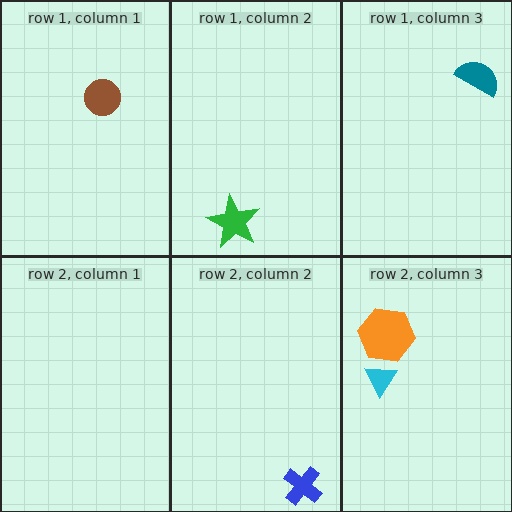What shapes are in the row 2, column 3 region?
The orange hexagon, the cyan triangle.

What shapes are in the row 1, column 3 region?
The teal semicircle.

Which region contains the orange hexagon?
The row 2, column 3 region.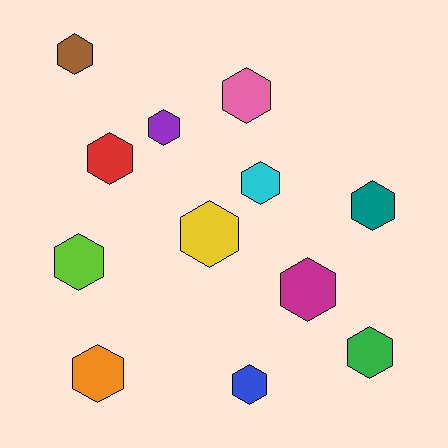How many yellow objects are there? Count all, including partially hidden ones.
There is 1 yellow object.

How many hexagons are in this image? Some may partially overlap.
There are 12 hexagons.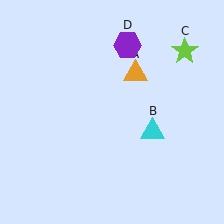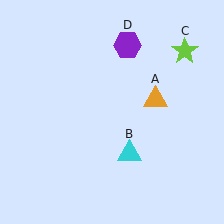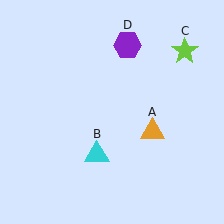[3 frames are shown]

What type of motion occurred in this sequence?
The orange triangle (object A), cyan triangle (object B) rotated clockwise around the center of the scene.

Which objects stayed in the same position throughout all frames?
Lime star (object C) and purple hexagon (object D) remained stationary.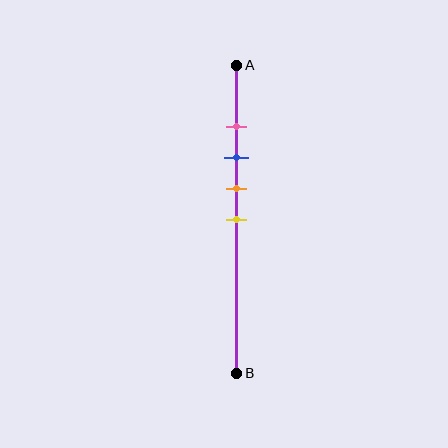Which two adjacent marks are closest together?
The pink and blue marks are the closest adjacent pair.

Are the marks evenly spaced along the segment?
Yes, the marks are approximately evenly spaced.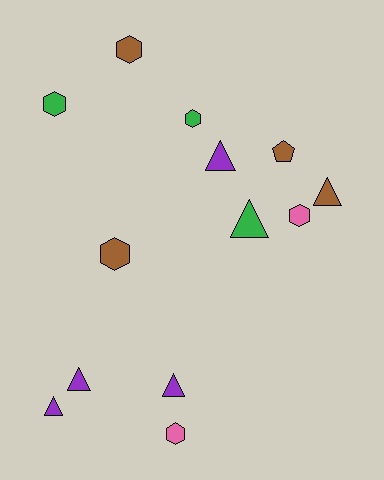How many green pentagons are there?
There are no green pentagons.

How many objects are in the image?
There are 13 objects.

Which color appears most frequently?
Brown, with 4 objects.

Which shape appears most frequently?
Hexagon, with 6 objects.